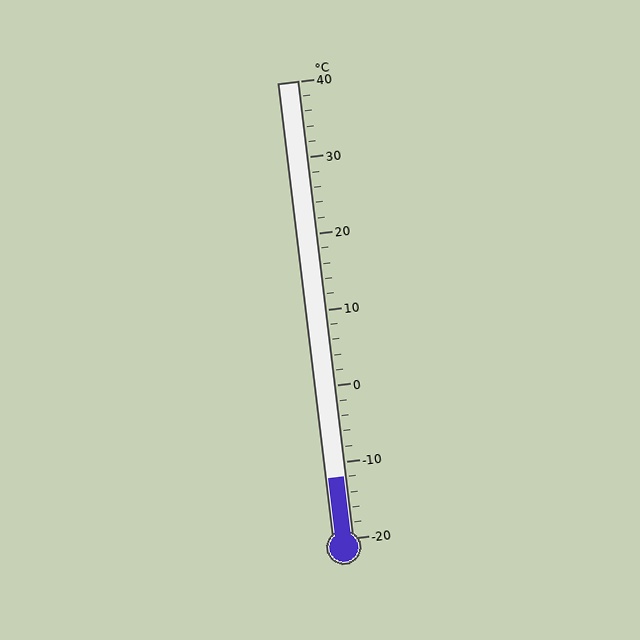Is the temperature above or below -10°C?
The temperature is below -10°C.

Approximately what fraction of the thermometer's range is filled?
The thermometer is filled to approximately 15% of its range.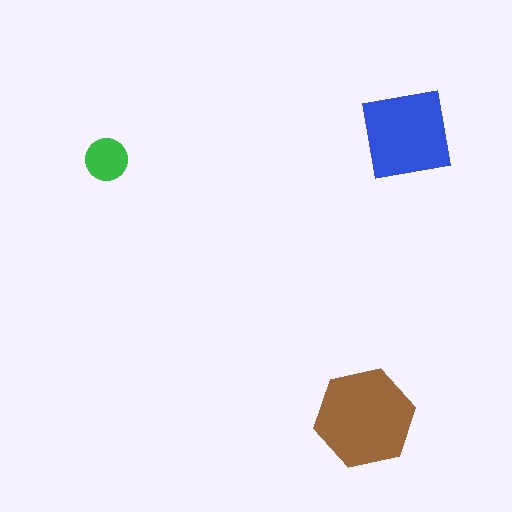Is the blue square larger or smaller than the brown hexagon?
Smaller.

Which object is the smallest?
The green circle.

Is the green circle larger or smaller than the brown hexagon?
Smaller.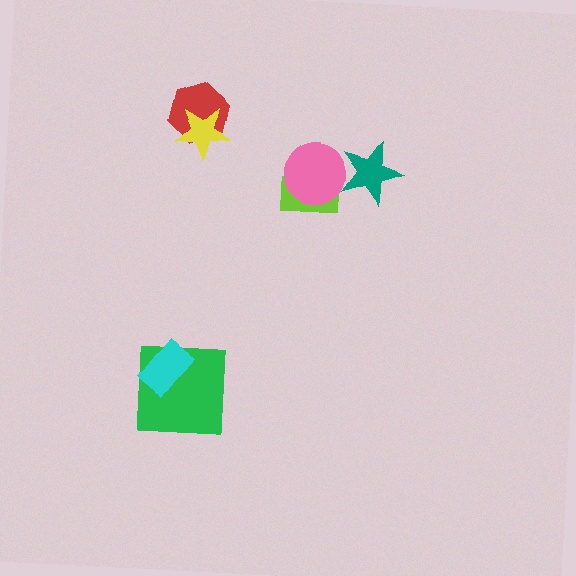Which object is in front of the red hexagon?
The yellow star is in front of the red hexagon.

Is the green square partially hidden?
Yes, it is partially covered by another shape.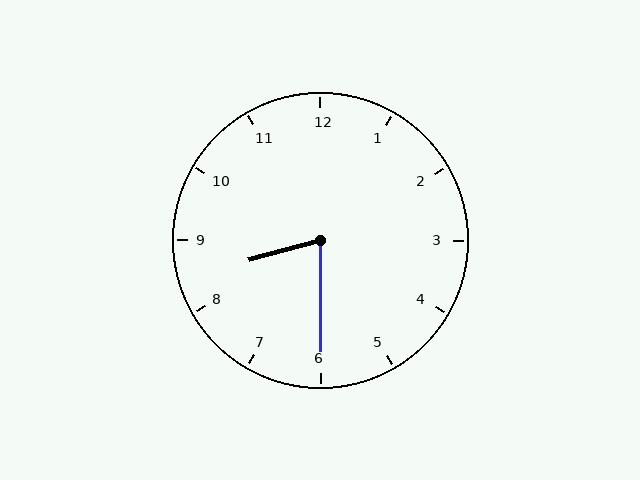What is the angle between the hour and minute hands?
Approximately 75 degrees.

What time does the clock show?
8:30.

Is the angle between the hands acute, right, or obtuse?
It is acute.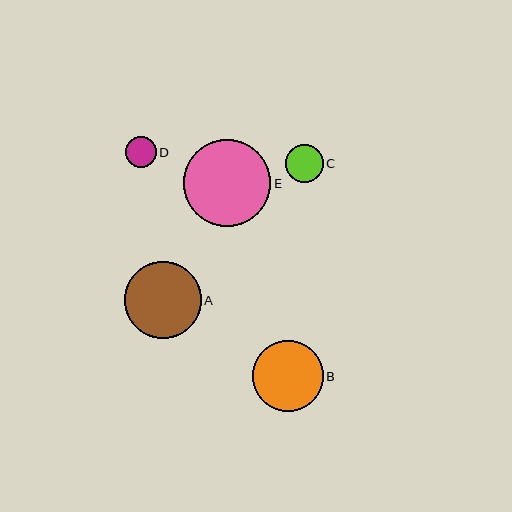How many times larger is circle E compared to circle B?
Circle E is approximately 1.2 times the size of circle B.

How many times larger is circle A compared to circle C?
Circle A is approximately 2.0 times the size of circle C.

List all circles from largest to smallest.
From largest to smallest: E, A, B, C, D.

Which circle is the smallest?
Circle D is the smallest with a size of approximately 31 pixels.